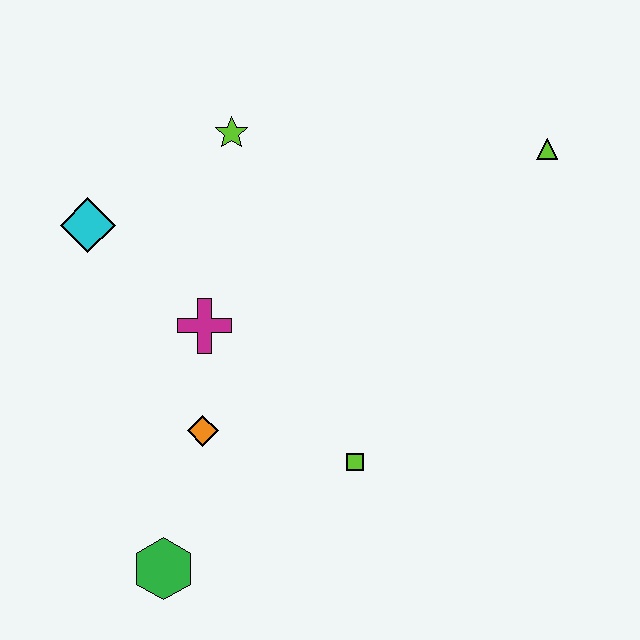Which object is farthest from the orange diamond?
The lime triangle is farthest from the orange diamond.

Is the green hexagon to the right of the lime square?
No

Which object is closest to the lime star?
The cyan diamond is closest to the lime star.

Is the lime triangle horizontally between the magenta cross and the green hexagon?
No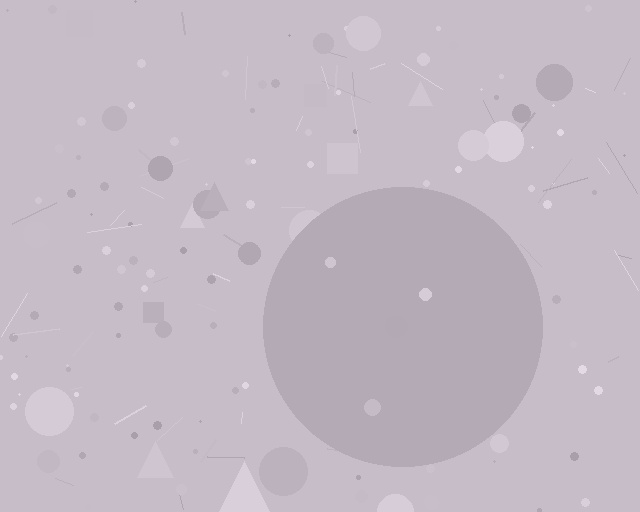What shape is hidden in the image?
A circle is hidden in the image.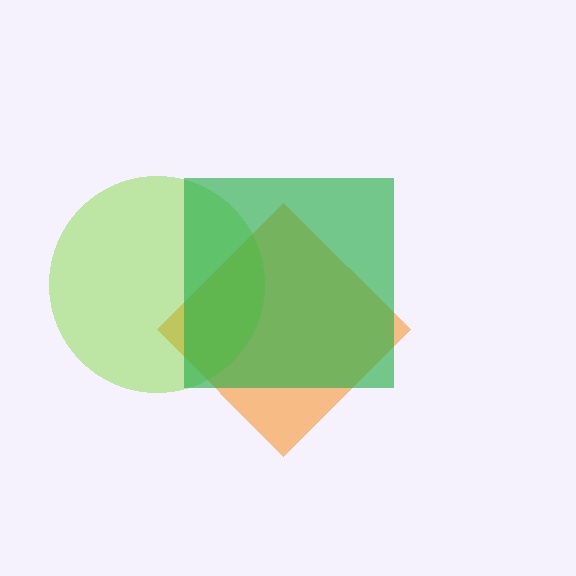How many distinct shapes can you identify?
There are 3 distinct shapes: an orange diamond, a lime circle, a green square.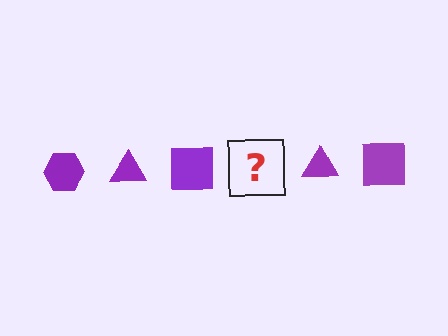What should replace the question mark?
The question mark should be replaced with a purple hexagon.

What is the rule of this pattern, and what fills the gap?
The rule is that the pattern cycles through hexagon, triangle, square shapes in purple. The gap should be filled with a purple hexagon.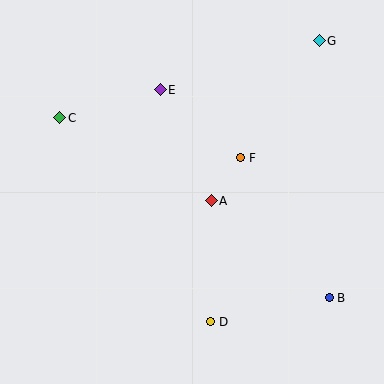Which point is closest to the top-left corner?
Point C is closest to the top-left corner.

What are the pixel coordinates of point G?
Point G is at (319, 41).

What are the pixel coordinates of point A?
Point A is at (211, 201).